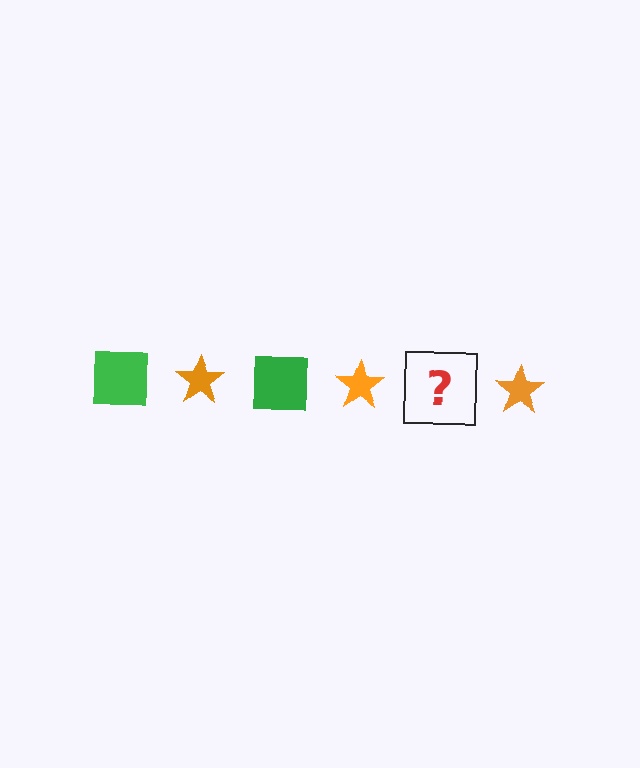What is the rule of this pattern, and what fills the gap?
The rule is that the pattern alternates between green square and orange star. The gap should be filled with a green square.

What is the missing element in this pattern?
The missing element is a green square.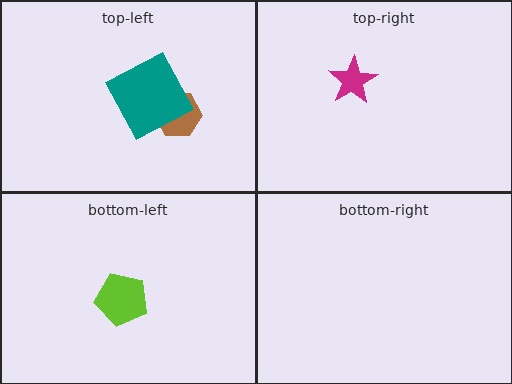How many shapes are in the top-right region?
1.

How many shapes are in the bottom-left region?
1.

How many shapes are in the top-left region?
2.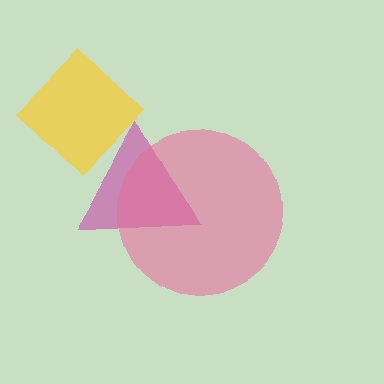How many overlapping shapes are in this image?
There are 3 overlapping shapes in the image.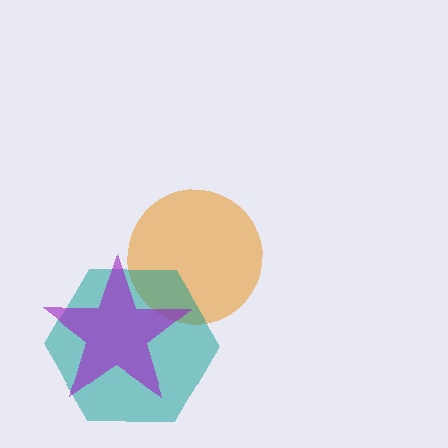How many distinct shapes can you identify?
There are 3 distinct shapes: an orange circle, a teal hexagon, a purple star.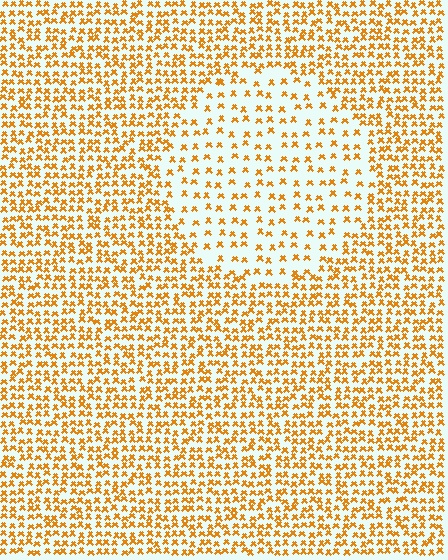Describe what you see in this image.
The image contains small orange elements arranged at two different densities. A circle-shaped region is visible where the elements are less densely packed than the surrounding area.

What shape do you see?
I see a circle.